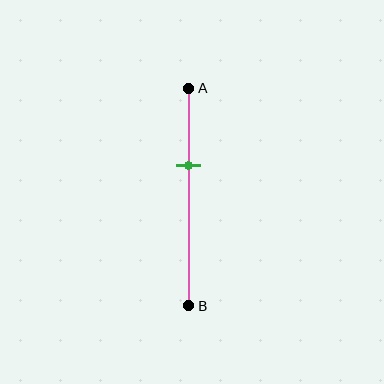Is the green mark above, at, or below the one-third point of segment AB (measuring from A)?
The green mark is approximately at the one-third point of segment AB.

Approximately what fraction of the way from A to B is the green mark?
The green mark is approximately 35% of the way from A to B.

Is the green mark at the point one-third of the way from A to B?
Yes, the mark is approximately at the one-third point.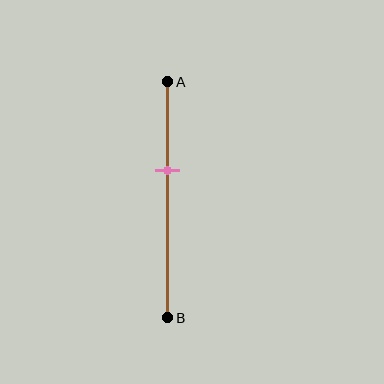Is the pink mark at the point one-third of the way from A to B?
No, the mark is at about 40% from A, not at the 33% one-third point.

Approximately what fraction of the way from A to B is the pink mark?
The pink mark is approximately 40% of the way from A to B.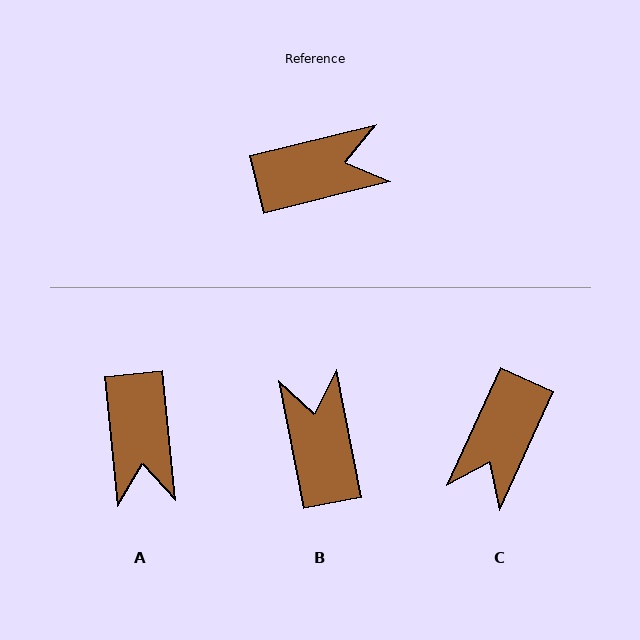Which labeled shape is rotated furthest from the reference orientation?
C, about 128 degrees away.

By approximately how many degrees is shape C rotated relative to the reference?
Approximately 128 degrees clockwise.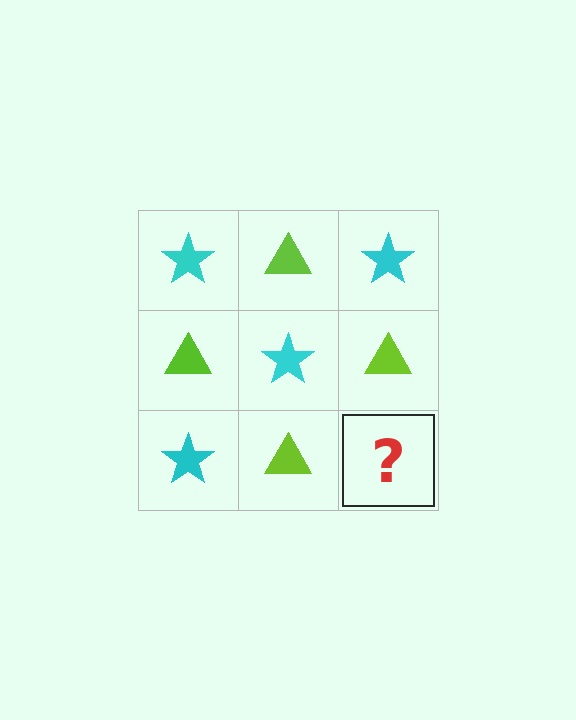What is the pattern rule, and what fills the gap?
The rule is that it alternates cyan star and lime triangle in a checkerboard pattern. The gap should be filled with a cyan star.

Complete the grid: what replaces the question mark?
The question mark should be replaced with a cyan star.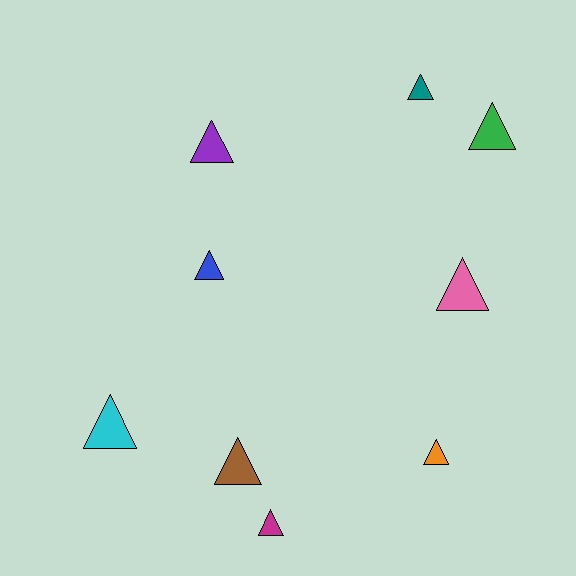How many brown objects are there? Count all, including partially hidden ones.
There is 1 brown object.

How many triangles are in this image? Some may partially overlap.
There are 9 triangles.